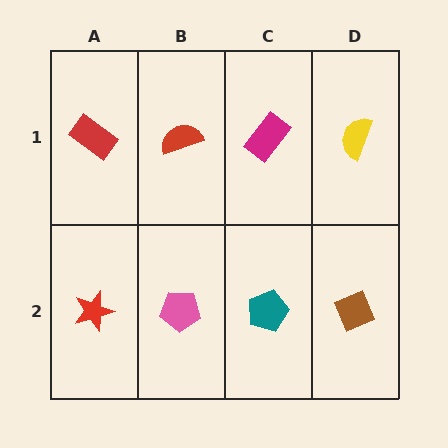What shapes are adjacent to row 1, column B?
A pink pentagon (row 2, column B), a red rectangle (row 1, column A), a magenta rectangle (row 1, column C).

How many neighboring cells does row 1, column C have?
3.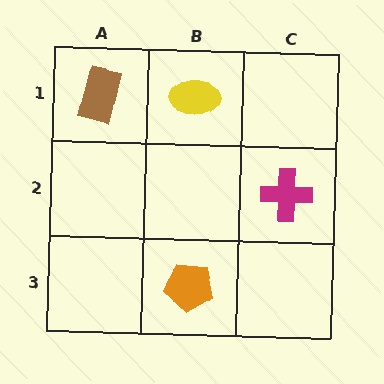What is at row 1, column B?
A yellow ellipse.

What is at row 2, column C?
A magenta cross.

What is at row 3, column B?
An orange pentagon.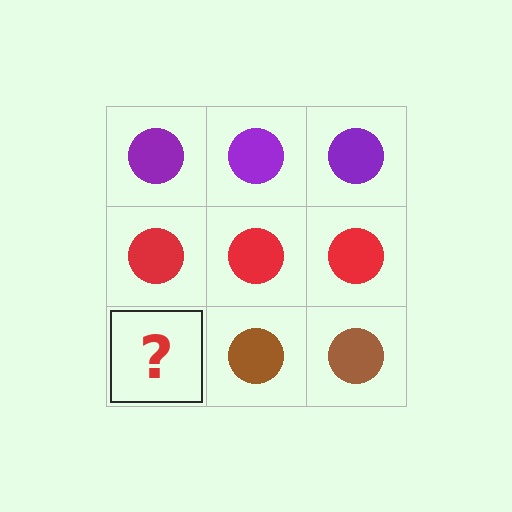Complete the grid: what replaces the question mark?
The question mark should be replaced with a brown circle.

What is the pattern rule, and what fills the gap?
The rule is that each row has a consistent color. The gap should be filled with a brown circle.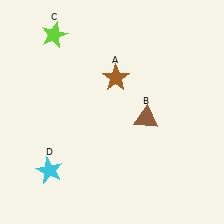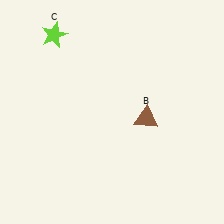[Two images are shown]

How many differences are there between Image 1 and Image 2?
There are 2 differences between the two images.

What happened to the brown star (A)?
The brown star (A) was removed in Image 2. It was in the top-right area of Image 1.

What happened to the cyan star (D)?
The cyan star (D) was removed in Image 2. It was in the bottom-left area of Image 1.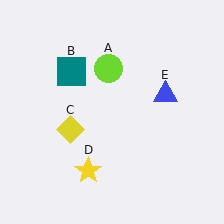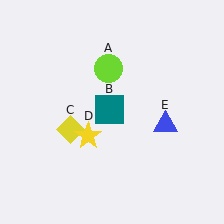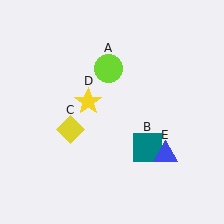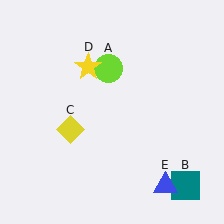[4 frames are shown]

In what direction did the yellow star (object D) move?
The yellow star (object D) moved up.